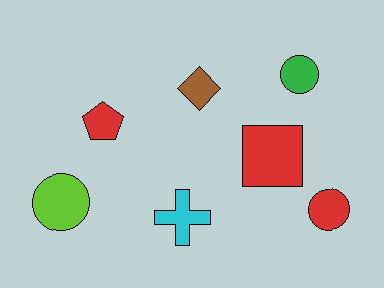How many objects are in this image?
There are 7 objects.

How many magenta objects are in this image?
There are no magenta objects.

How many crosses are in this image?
There is 1 cross.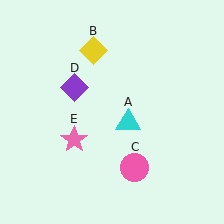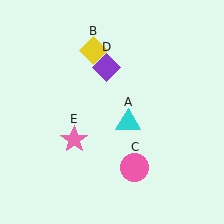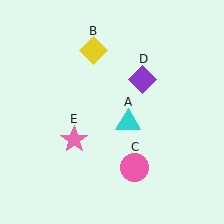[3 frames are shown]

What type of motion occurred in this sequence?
The purple diamond (object D) rotated clockwise around the center of the scene.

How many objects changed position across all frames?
1 object changed position: purple diamond (object D).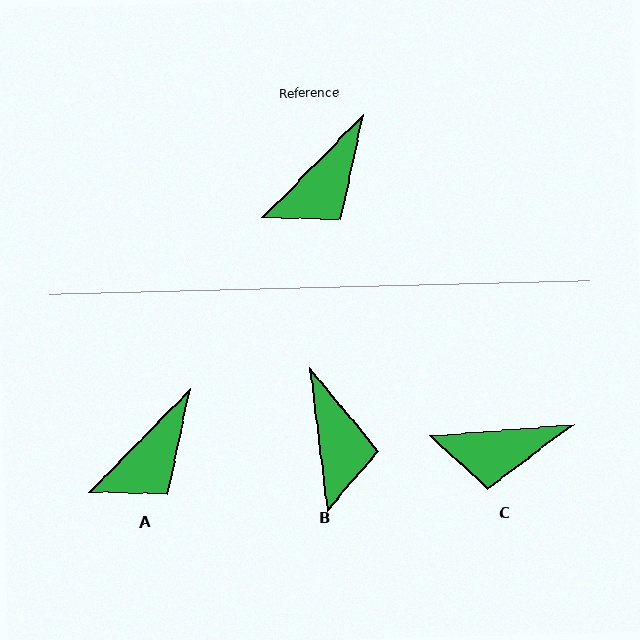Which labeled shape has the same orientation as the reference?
A.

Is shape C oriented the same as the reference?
No, it is off by about 41 degrees.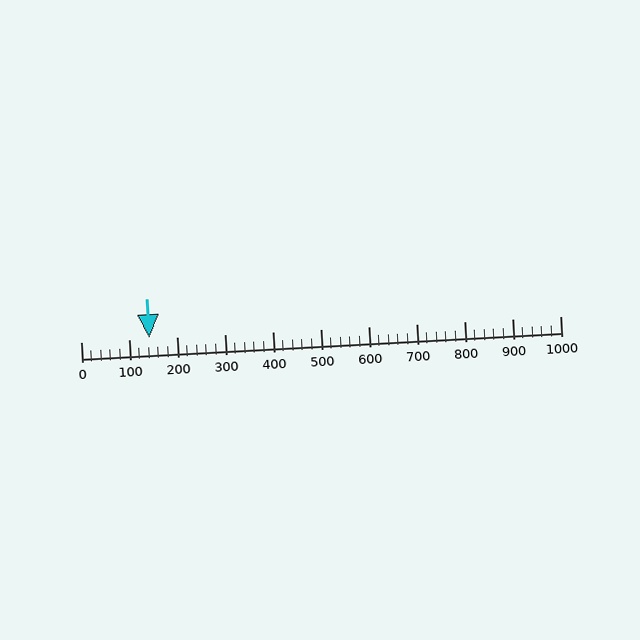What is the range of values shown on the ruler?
The ruler shows values from 0 to 1000.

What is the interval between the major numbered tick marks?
The major tick marks are spaced 100 units apart.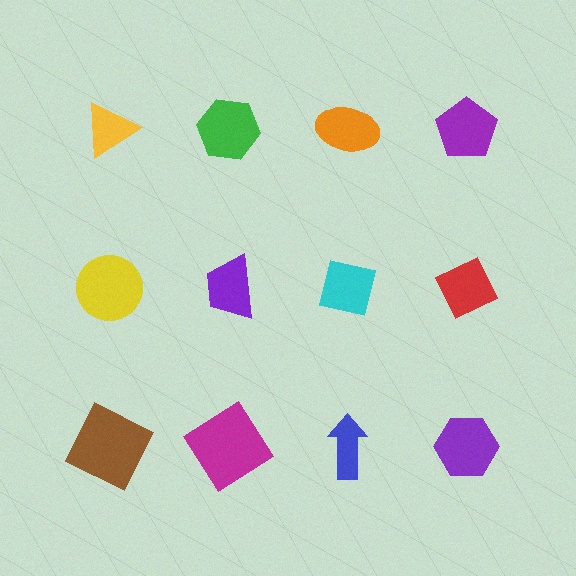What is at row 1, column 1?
A yellow triangle.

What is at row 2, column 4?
A red diamond.